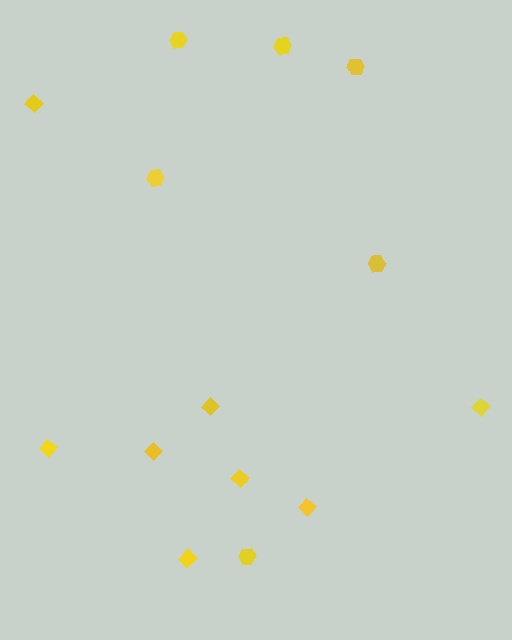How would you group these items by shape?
There are 2 groups: one group of hexagons (6) and one group of diamonds (8).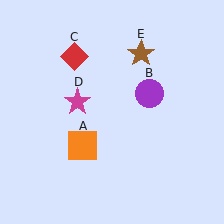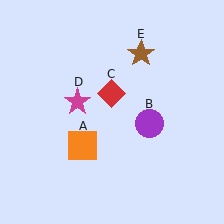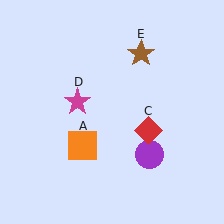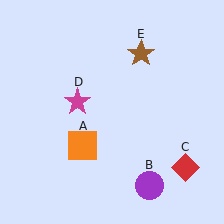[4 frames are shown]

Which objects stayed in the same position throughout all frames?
Orange square (object A) and magenta star (object D) and brown star (object E) remained stationary.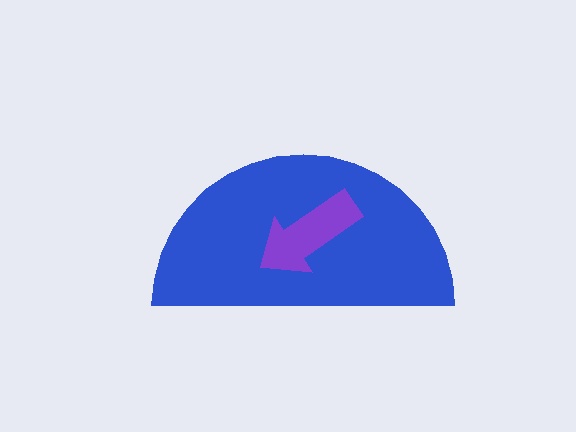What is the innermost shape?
The purple arrow.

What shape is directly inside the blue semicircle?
The purple arrow.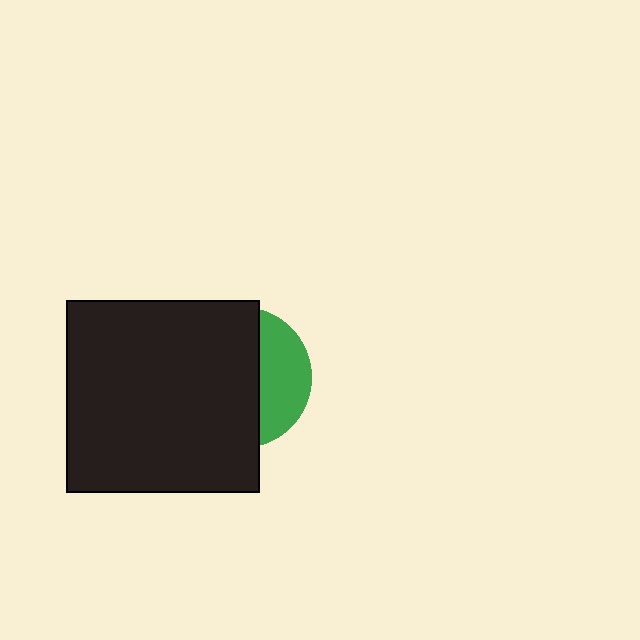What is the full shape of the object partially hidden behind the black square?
The partially hidden object is a green circle.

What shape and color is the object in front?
The object in front is a black square.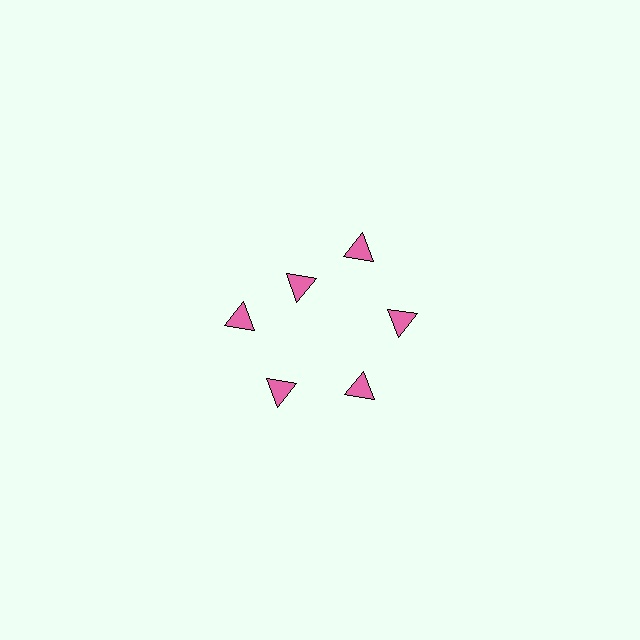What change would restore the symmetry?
The symmetry would be restored by moving it outward, back onto the ring so that all 6 triangles sit at equal angles and equal distance from the center.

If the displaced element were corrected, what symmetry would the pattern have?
It would have 6-fold rotational symmetry — the pattern would map onto itself every 60 degrees.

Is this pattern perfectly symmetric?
No. The 6 pink triangles are arranged in a ring, but one element near the 11 o'clock position is pulled inward toward the center, breaking the 6-fold rotational symmetry.